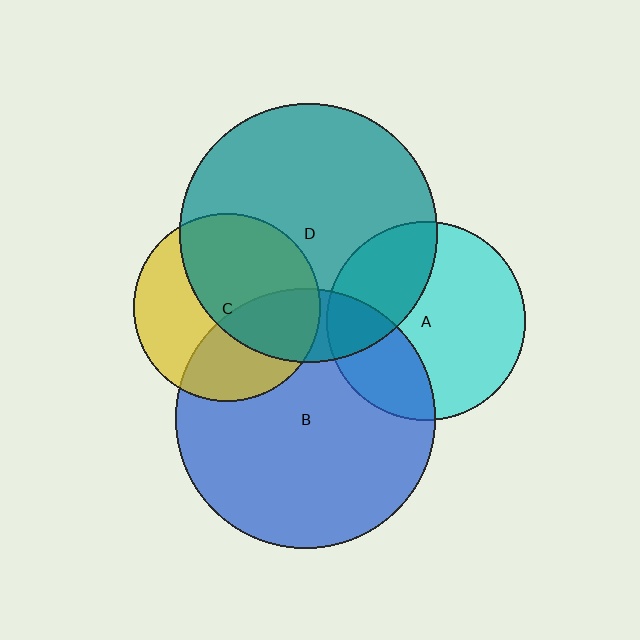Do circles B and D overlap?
Yes.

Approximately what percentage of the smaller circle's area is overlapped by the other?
Approximately 15%.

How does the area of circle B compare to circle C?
Approximately 1.9 times.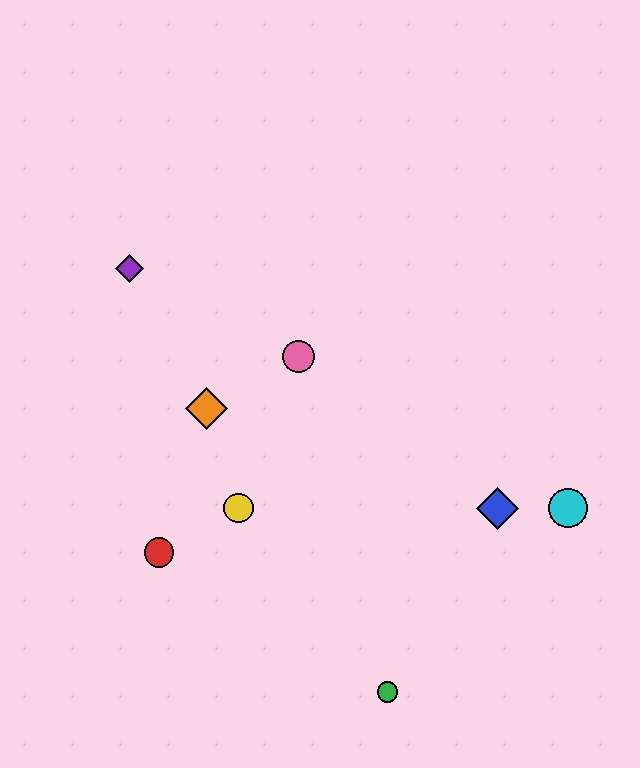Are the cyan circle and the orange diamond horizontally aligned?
No, the cyan circle is at y≈508 and the orange diamond is at y≈408.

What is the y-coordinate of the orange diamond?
The orange diamond is at y≈408.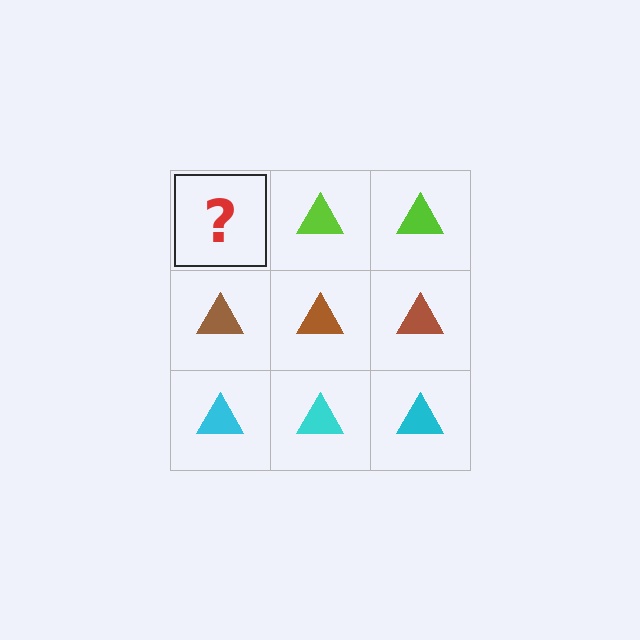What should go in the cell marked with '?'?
The missing cell should contain a lime triangle.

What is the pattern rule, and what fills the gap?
The rule is that each row has a consistent color. The gap should be filled with a lime triangle.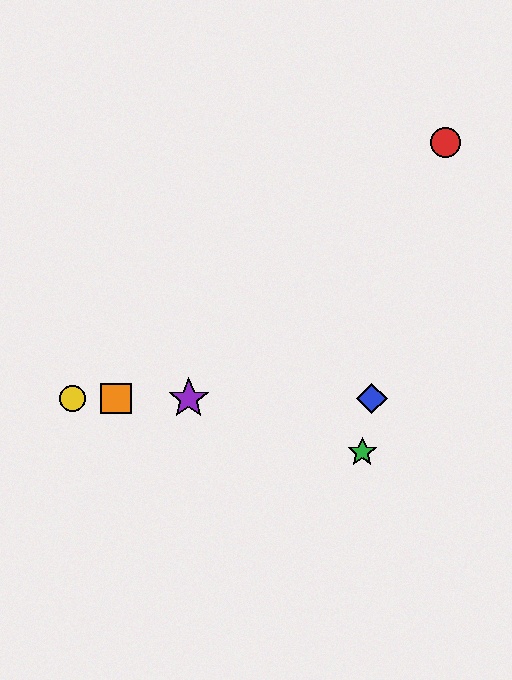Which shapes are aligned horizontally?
The blue diamond, the yellow circle, the purple star, the orange square are aligned horizontally.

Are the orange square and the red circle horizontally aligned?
No, the orange square is at y≈398 and the red circle is at y≈143.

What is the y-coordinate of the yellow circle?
The yellow circle is at y≈398.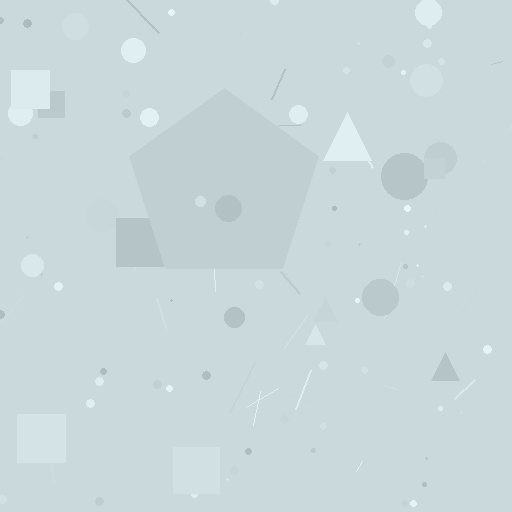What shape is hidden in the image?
A pentagon is hidden in the image.